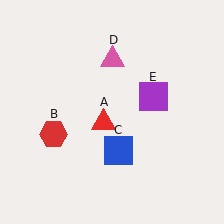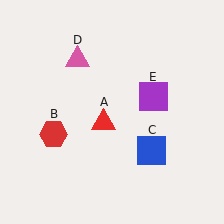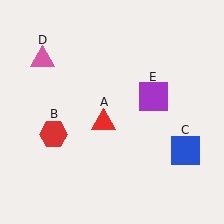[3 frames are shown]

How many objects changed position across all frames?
2 objects changed position: blue square (object C), pink triangle (object D).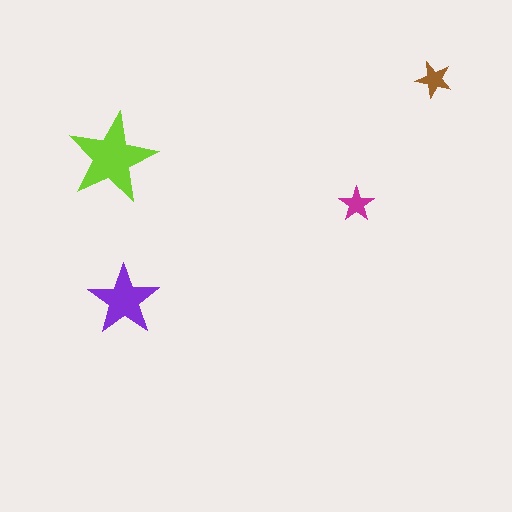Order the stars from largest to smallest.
the lime one, the purple one, the brown one, the magenta one.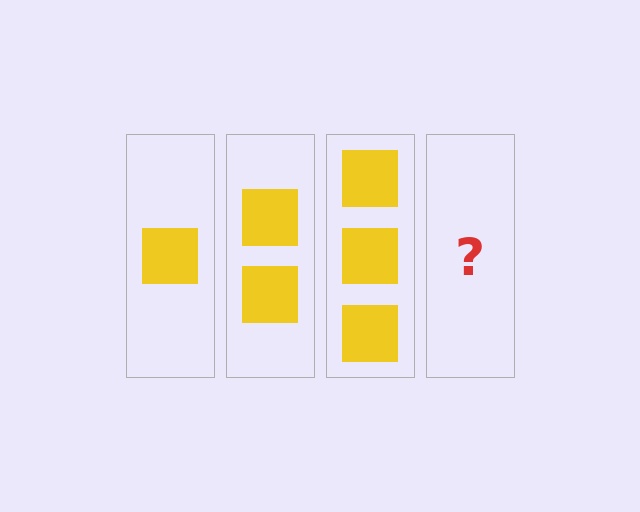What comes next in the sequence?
The next element should be 4 squares.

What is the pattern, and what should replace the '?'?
The pattern is that each step adds one more square. The '?' should be 4 squares.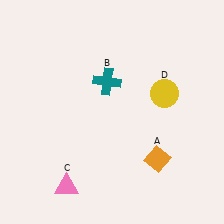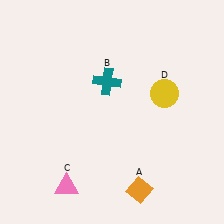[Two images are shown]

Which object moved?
The orange diamond (A) moved down.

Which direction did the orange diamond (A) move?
The orange diamond (A) moved down.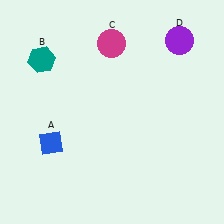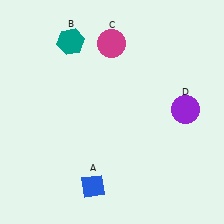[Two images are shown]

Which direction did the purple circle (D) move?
The purple circle (D) moved down.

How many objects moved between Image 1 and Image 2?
3 objects moved between the two images.